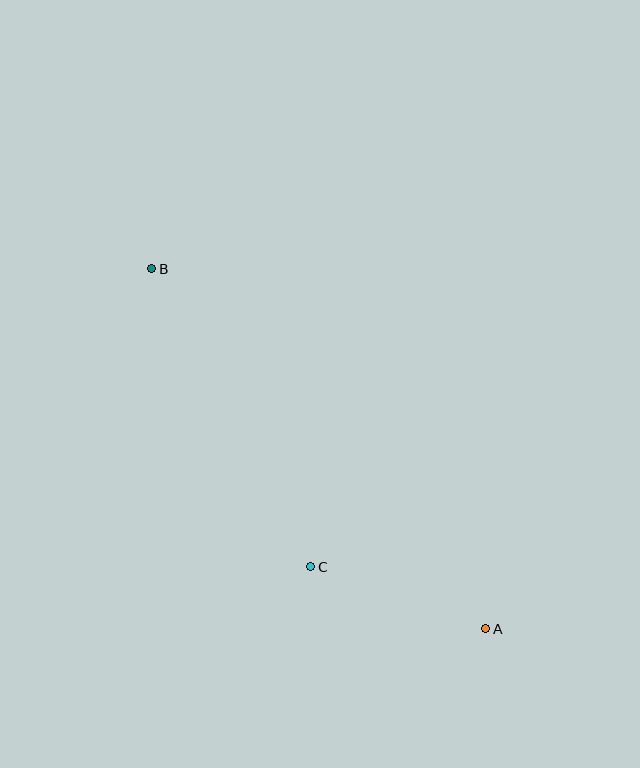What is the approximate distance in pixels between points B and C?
The distance between B and C is approximately 338 pixels.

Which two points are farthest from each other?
Points A and B are farthest from each other.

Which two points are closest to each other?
Points A and C are closest to each other.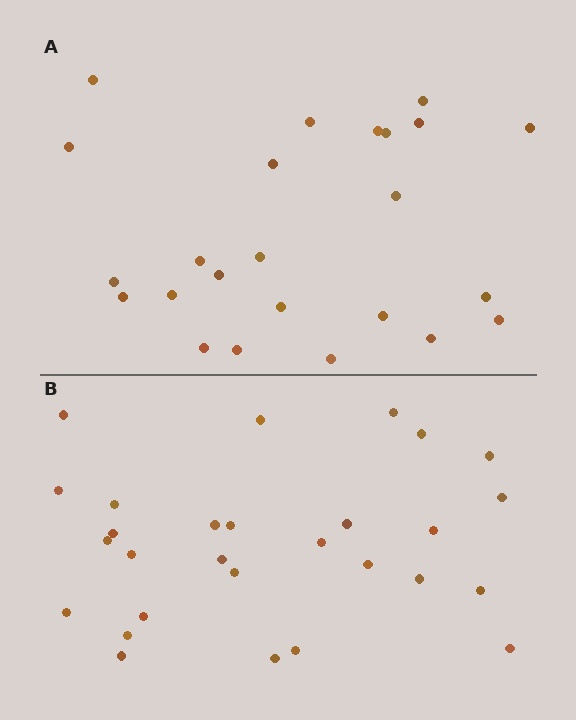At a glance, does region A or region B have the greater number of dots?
Region B (the bottom region) has more dots.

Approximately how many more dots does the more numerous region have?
Region B has about 4 more dots than region A.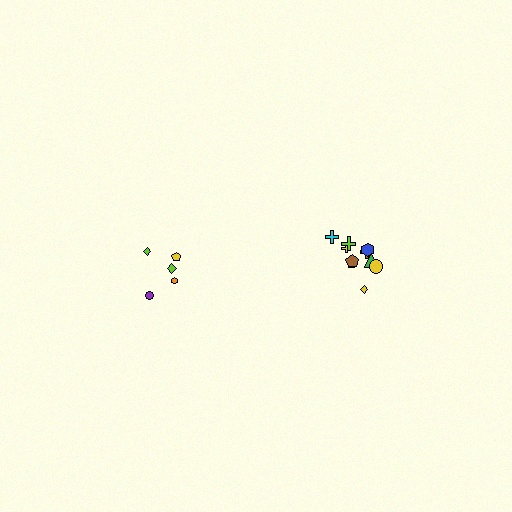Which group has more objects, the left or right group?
The right group.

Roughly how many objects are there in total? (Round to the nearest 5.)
Roughly 15 objects in total.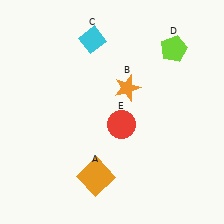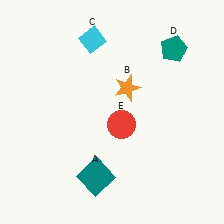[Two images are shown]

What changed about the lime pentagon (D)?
In Image 1, D is lime. In Image 2, it changed to teal.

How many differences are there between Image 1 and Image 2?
There are 2 differences between the two images.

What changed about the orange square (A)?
In Image 1, A is orange. In Image 2, it changed to teal.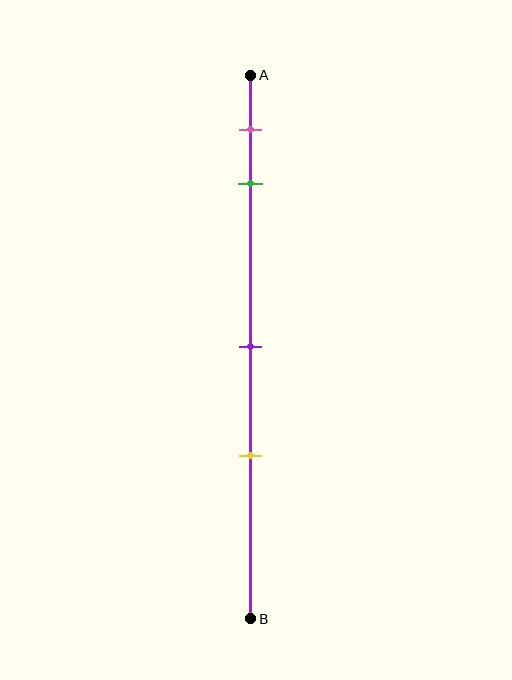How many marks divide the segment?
There are 4 marks dividing the segment.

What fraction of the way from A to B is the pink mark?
The pink mark is approximately 10% (0.1) of the way from A to B.